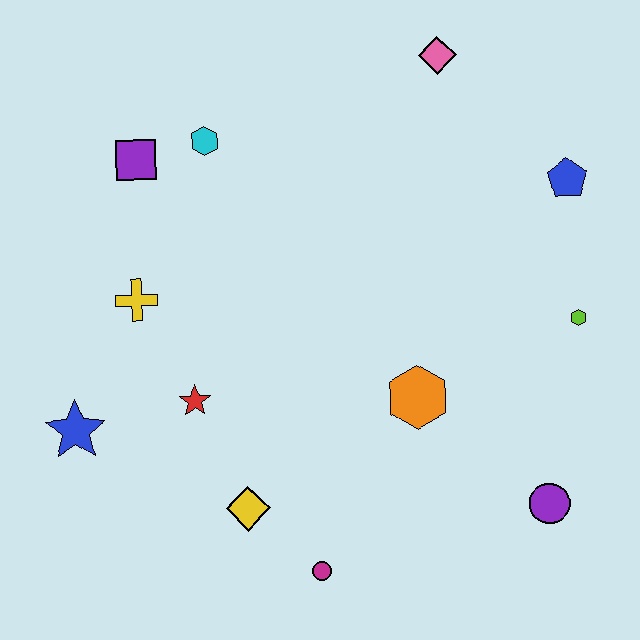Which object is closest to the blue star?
The red star is closest to the blue star.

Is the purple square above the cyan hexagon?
No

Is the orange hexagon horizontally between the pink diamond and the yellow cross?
Yes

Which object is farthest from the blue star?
The blue pentagon is farthest from the blue star.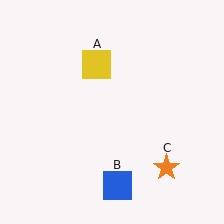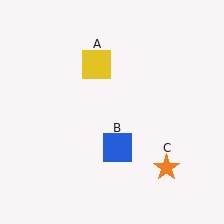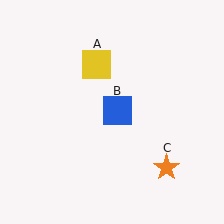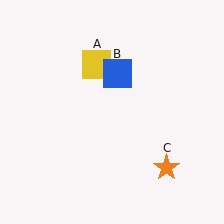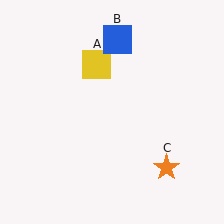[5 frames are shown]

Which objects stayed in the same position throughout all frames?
Yellow square (object A) and orange star (object C) remained stationary.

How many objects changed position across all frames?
1 object changed position: blue square (object B).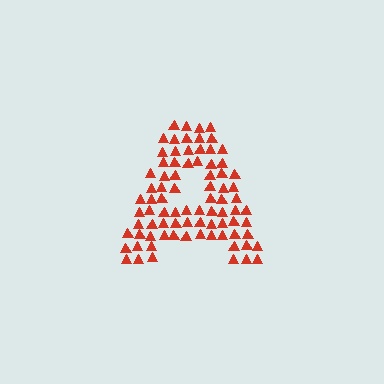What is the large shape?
The large shape is the letter A.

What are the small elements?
The small elements are triangles.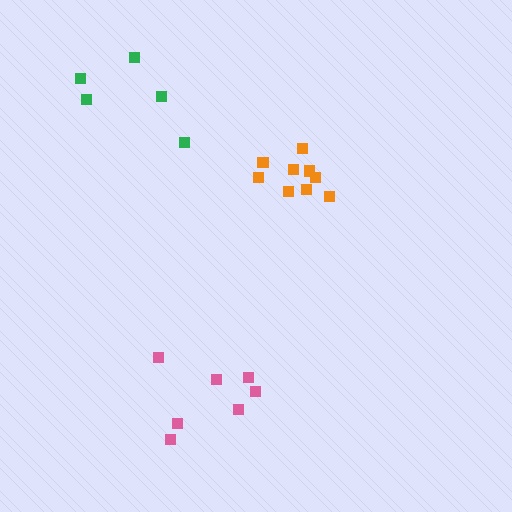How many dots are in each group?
Group 1: 7 dots, Group 2: 9 dots, Group 3: 5 dots (21 total).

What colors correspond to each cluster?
The clusters are colored: pink, orange, green.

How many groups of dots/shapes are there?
There are 3 groups.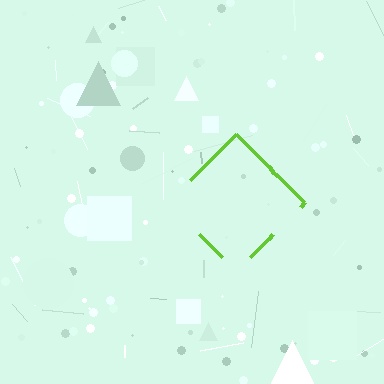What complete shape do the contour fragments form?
The contour fragments form a diamond.